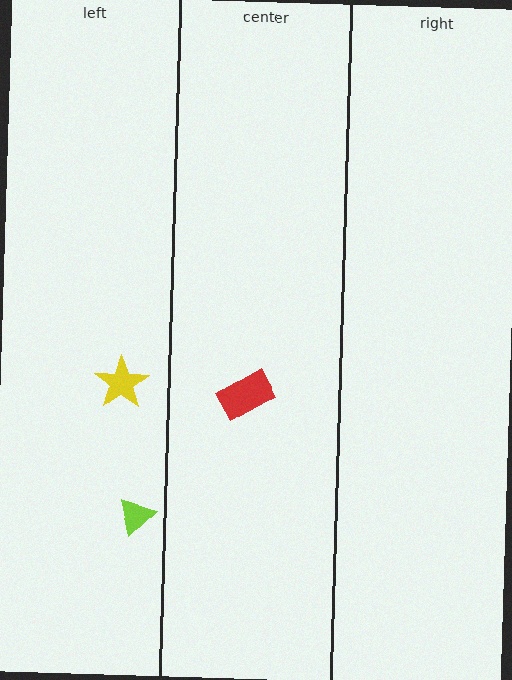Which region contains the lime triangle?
The left region.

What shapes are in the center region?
The red rectangle.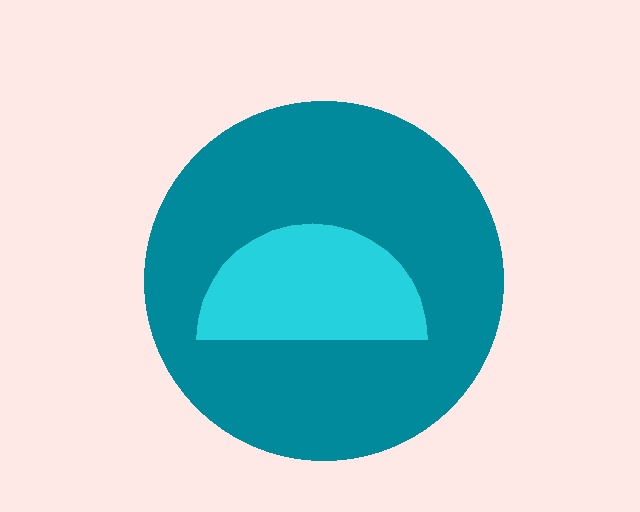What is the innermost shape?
The cyan semicircle.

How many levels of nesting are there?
2.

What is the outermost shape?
The teal circle.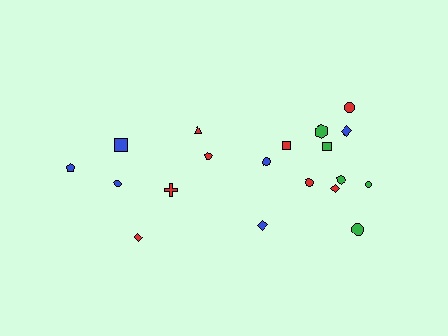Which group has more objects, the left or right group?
The right group.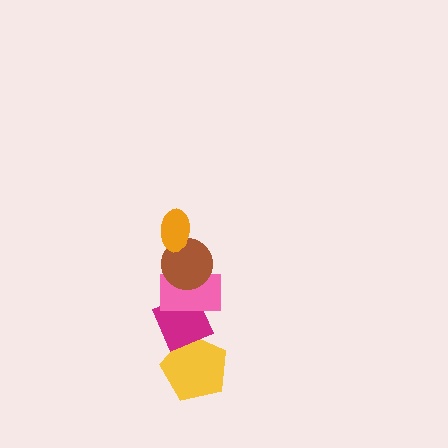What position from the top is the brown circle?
The brown circle is 2nd from the top.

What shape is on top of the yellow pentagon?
The magenta diamond is on top of the yellow pentagon.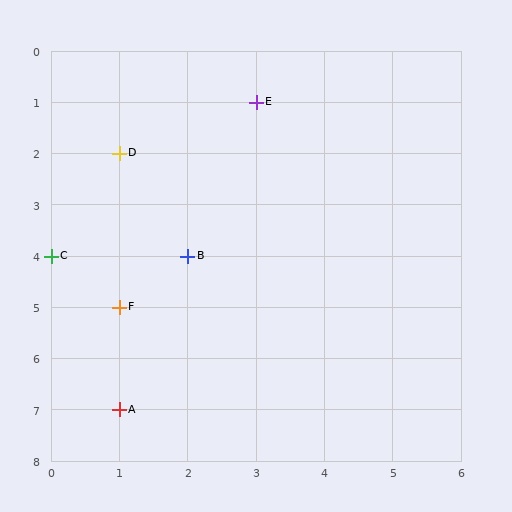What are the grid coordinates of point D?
Point D is at grid coordinates (1, 2).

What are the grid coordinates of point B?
Point B is at grid coordinates (2, 4).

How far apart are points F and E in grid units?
Points F and E are 2 columns and 4 rows apart (about 4.5 grid units diagonally).